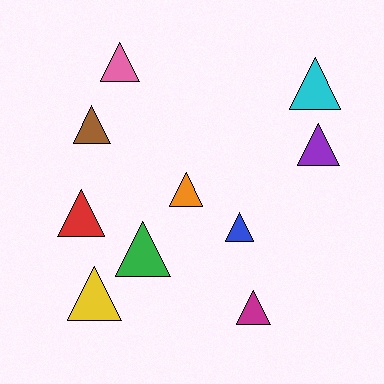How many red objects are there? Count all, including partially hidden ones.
There is 1 red object.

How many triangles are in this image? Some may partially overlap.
There are 10 triangles.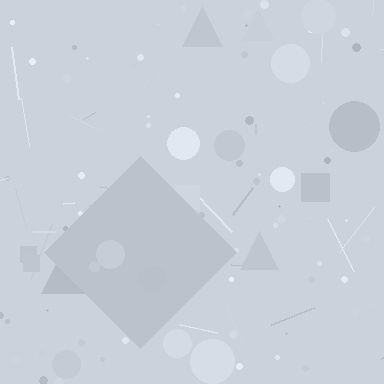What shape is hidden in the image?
A diamond is hidden in the image.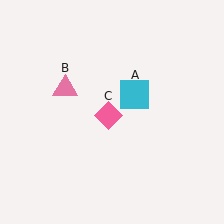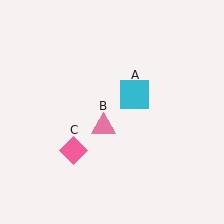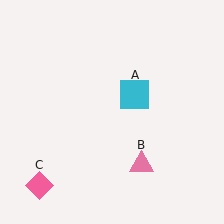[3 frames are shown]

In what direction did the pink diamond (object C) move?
The pink diamond (object C) moved down and to the left.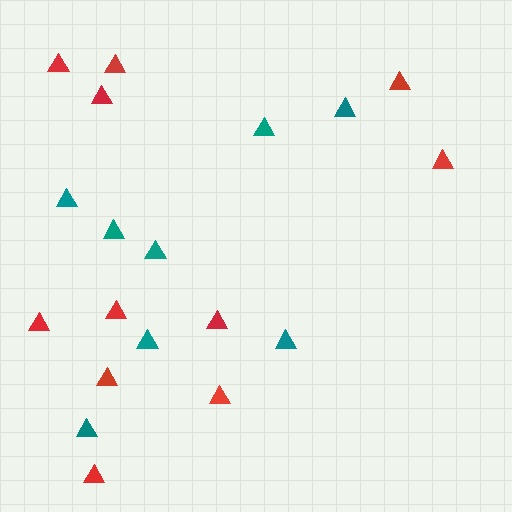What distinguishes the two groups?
There are 2 groups: one group of teal triangles (8) and one group of red triangles (11).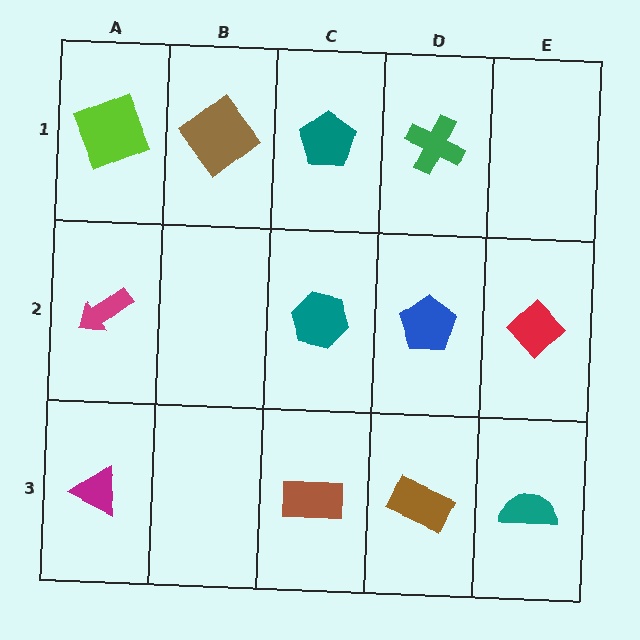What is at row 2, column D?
A blue pentagon.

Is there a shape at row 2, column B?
No, that cell is empty.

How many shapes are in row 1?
4 shapes.